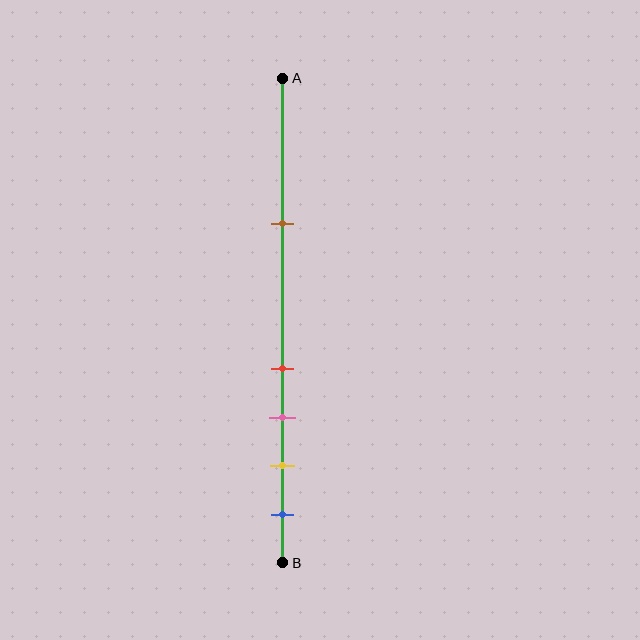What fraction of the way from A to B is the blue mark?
The blue mark is approximately 90% (0.9) of the way from A to B.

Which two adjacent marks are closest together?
The red and pink marks are the closest adjacent pair.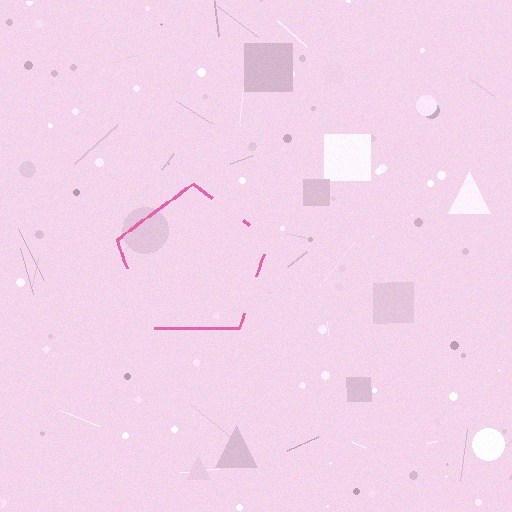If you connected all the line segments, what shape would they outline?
They would outline a pentagon.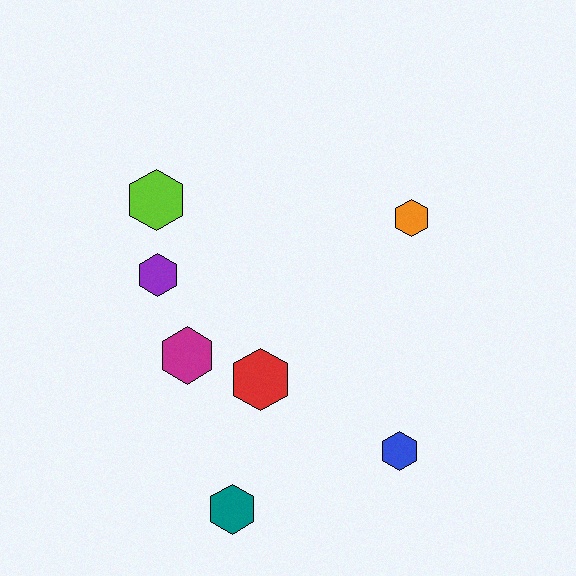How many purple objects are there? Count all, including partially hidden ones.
There is 1 purple object.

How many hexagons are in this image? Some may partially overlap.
There are 7 hexagons.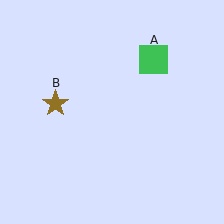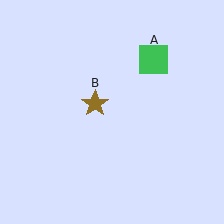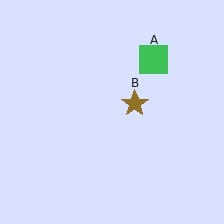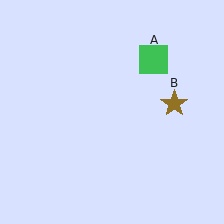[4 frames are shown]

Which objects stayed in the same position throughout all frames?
Green square (object A) remained stationary.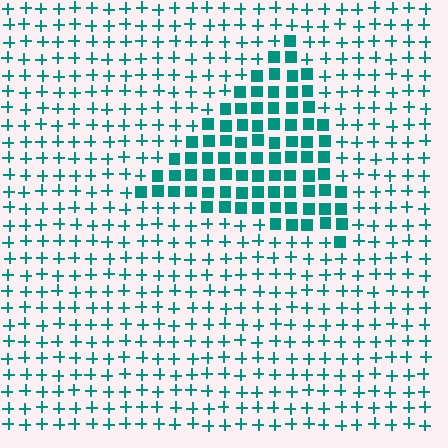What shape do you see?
I see a triangle.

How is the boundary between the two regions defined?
The boundary is defined by a change in element shape: squares inside vs. plus signs outside. All elements share the same color and spacing.